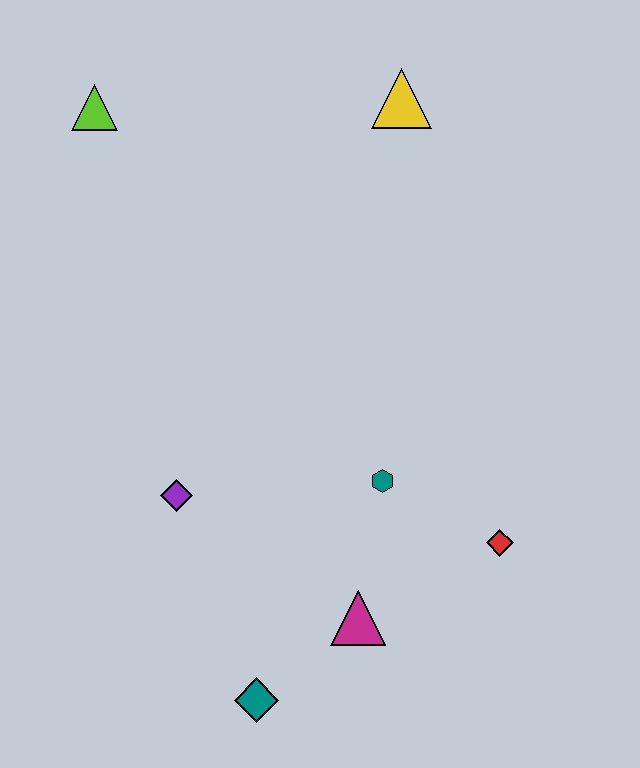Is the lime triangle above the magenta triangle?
Yes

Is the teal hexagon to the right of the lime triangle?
Yes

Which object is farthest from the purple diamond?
The yellow triangle is farthest from the purple diamond.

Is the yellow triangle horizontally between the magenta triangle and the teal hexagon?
No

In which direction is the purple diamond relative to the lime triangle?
The purple diamond is below the lime triangle.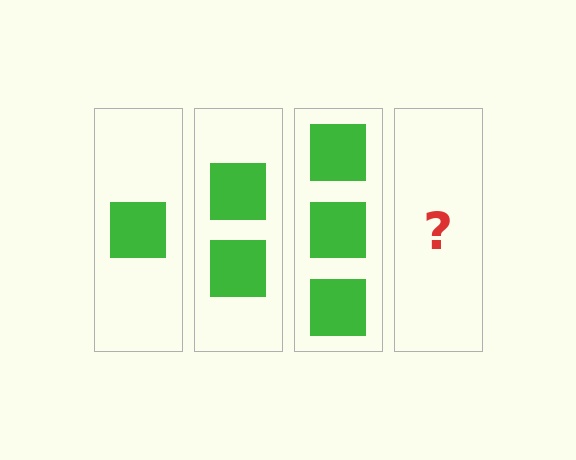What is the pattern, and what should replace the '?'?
The pattern is that each step adds one more square. The '?' should be 4 squares.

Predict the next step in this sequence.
The next step is 4 squares.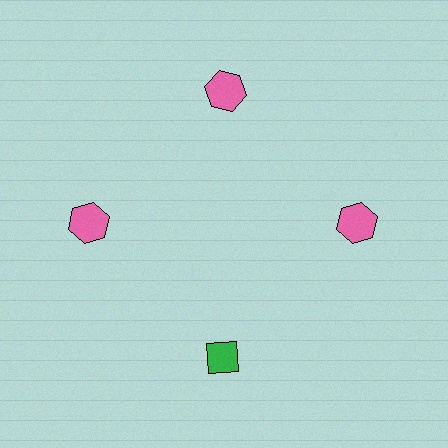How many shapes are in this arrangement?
There are 4 shapes arranged in a ring pattern.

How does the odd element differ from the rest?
It differs in both color (green instead of pink) and shape (diamond instead of hexagon).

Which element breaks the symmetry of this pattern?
The green diamond at roughly the 6 o'clock position breaks the symmetry. All other shapes are pink hexagons.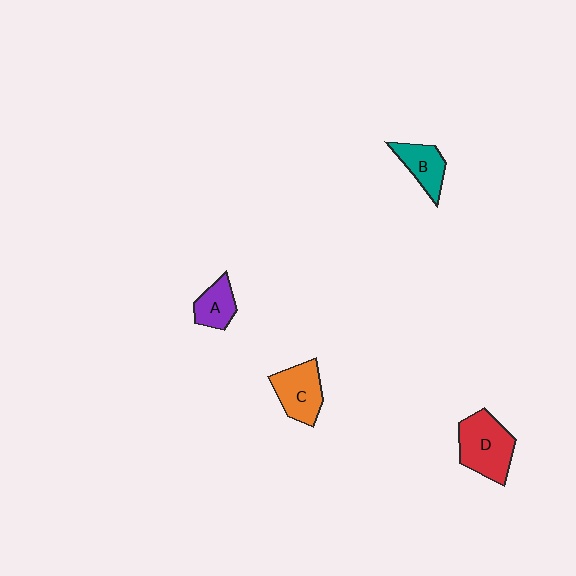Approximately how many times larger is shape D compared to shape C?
Approximately 1.2 times.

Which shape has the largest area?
Shape D (red).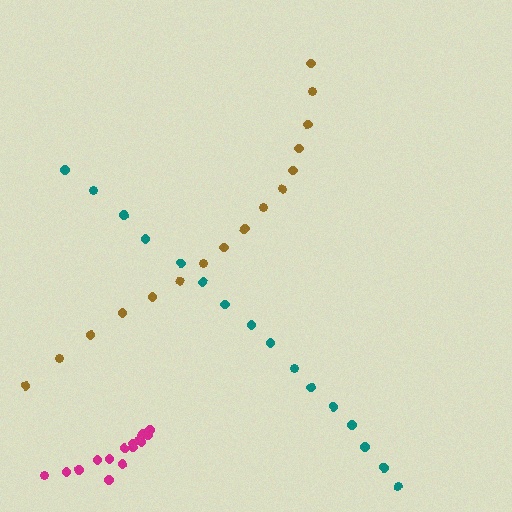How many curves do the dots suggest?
There are 3 distinct paths.